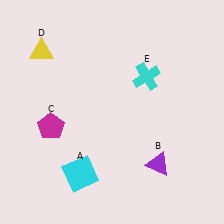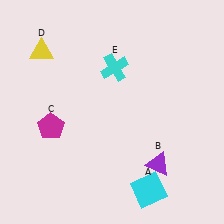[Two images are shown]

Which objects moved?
The objects that moved are: the cyan square (A), the cyan cross (E).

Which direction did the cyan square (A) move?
The cyan square (A) moved right.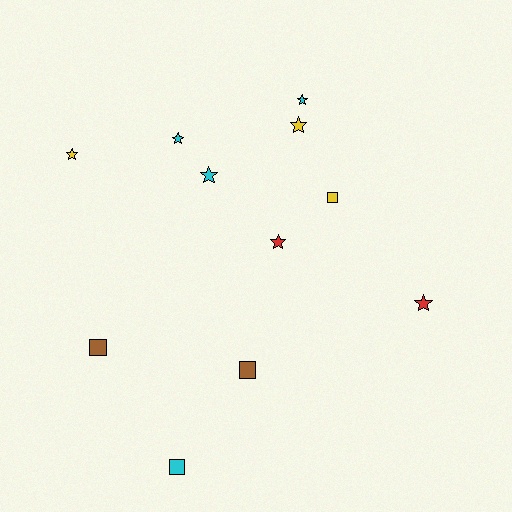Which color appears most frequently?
Cyan, with 4 objects.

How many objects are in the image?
There are 11 objects.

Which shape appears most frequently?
Star, with 7 objects.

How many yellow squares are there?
There is 1 yellow square.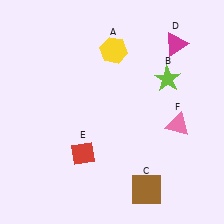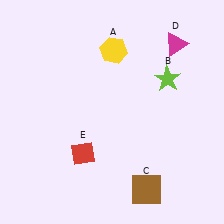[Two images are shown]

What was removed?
The pink triangle (F) was removed in Image 2.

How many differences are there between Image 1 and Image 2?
There is 1 difference between the two images.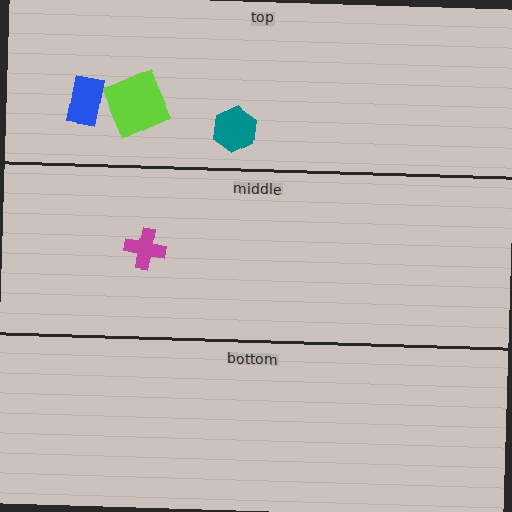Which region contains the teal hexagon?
The top region.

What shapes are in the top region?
The lime square, the blue rectangle, the teal hexagon.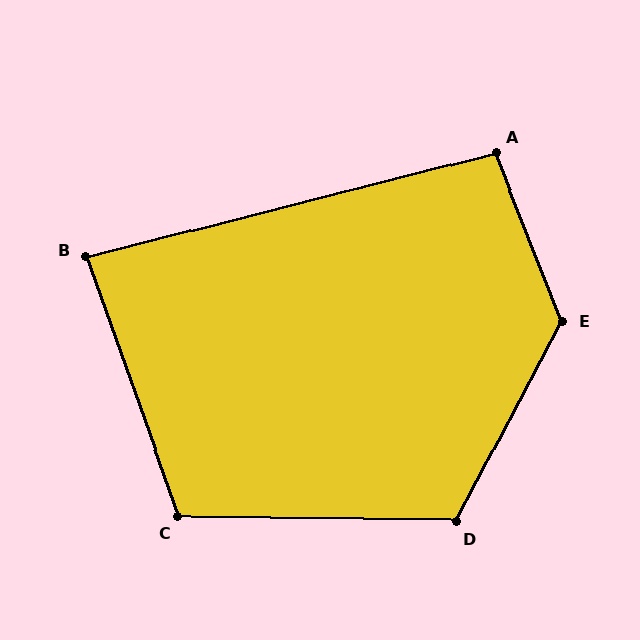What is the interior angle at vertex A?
Approximately 97 degrees (obtuse).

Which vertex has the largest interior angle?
E, at approximately 130 degrees.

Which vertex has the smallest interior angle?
B, at approximately 85 degrees.